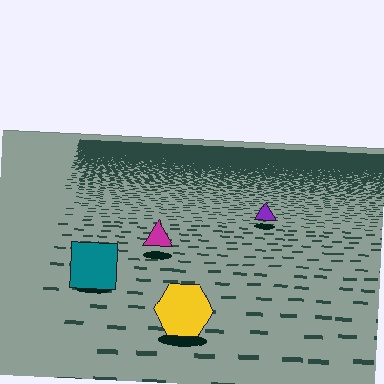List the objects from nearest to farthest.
From nearest to farthest: the yellow hexagon, the teal square, the magenta triangle, the purple triangle.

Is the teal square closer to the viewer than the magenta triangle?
Yes. The teal square is closer — you can tell from the texture gradient: the ground texture is coarser near it.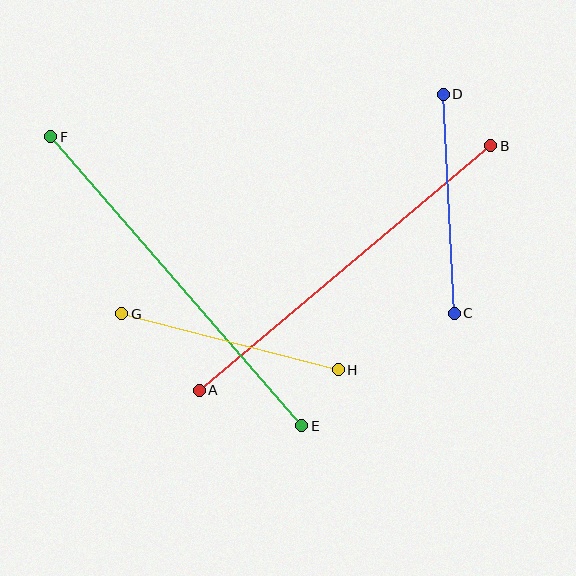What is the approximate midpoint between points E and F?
The midpoint is at approximately (176, 281) pixels.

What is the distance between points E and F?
The distance is approximately 383 pixels.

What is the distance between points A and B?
The distance is approximately 380 pixels.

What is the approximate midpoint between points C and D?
The midpoint is at approximately (449, 204) pixels.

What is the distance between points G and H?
The distance is approximately 223 pixels.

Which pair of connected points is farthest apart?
Points E and F are farthest apart.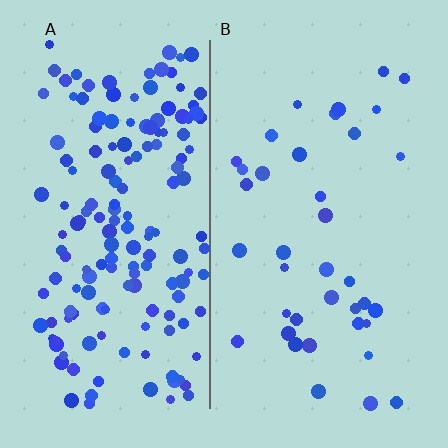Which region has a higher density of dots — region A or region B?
A (the left).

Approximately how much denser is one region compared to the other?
Approximately 4.3× — region A over region B.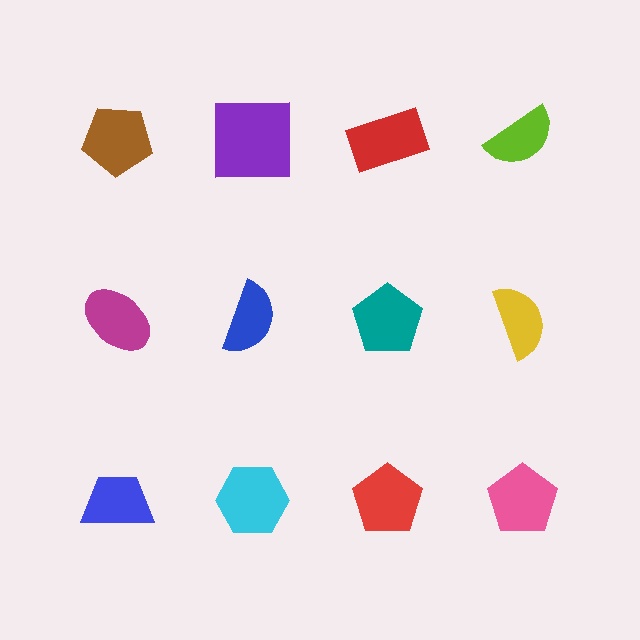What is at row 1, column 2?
A purple square.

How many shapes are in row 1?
4 shapes.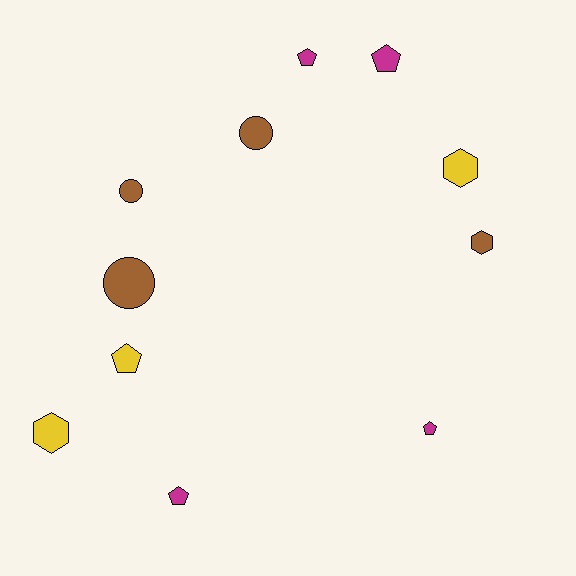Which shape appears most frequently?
Pentagon, with 5 objects.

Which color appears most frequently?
Magenta, with 4 objects.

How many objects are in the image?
There are 11 objects.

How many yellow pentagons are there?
There is 1 yellow pentagon.